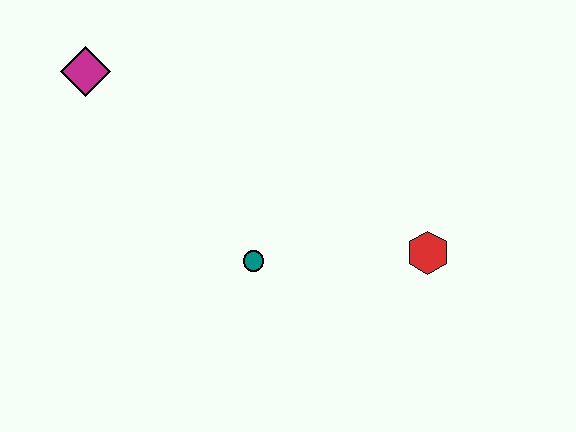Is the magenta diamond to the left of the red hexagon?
Yes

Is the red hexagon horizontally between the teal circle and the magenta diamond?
No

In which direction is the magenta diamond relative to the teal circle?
The magenta diamond is above the teal circle.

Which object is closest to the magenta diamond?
The teal circle is closest to the magenta diamond.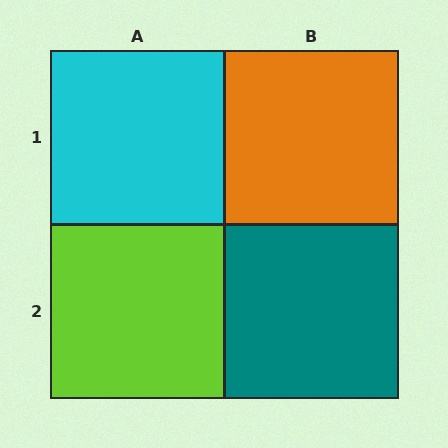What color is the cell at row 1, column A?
Cyan.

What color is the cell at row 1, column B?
Orange.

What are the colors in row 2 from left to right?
Lime, teal.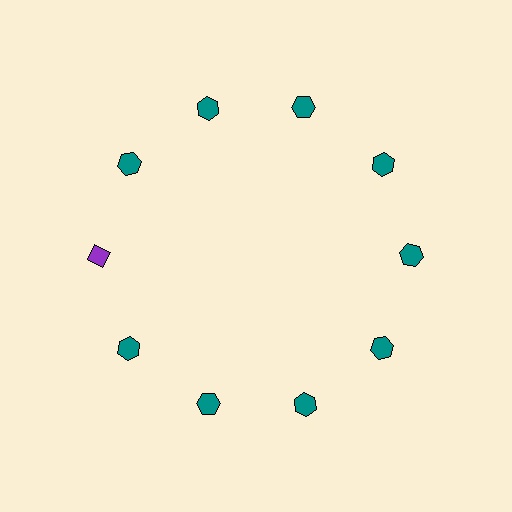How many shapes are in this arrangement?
There are 10 shapes arranged in a ring pattern.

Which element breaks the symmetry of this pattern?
The purple diamond at roughly the 9 o'clock position breaks the symmetry. All other shapes are teal hexagons.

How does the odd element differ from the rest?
It differs in both color (purple instead of teal) and shape (diamond instead of hexagon).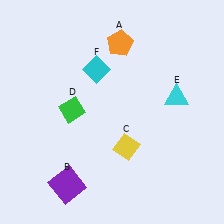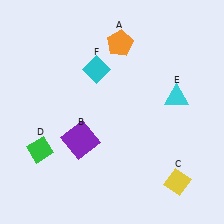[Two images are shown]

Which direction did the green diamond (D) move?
The green diamond (D) moved down.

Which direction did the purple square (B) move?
The purple square (B) moved up.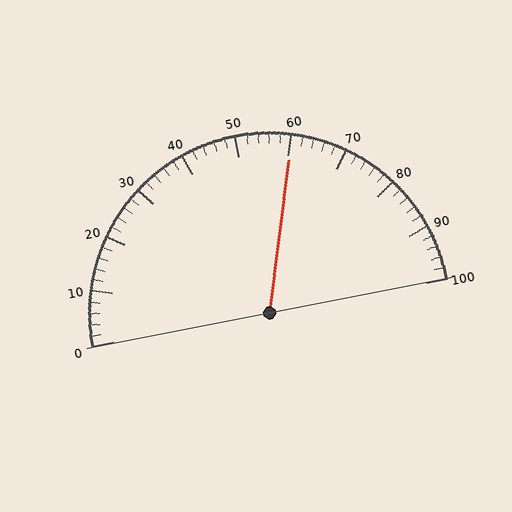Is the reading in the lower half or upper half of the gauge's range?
The reading is in the upper half of the range (0 to 100).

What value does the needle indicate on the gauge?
The needle indicates approximately 60.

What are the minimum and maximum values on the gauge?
The gauge ranges from 0 to 100.